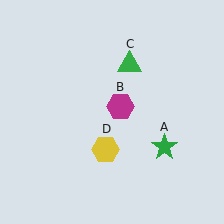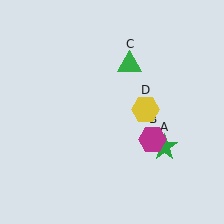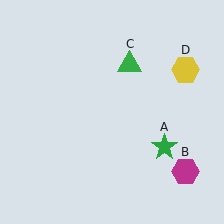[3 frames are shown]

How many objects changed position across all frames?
2 objects changed position: magenta hexagon (object B), yellow hexagon (object D).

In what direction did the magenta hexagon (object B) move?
The magenta hexagon (object B) moved down and to the right.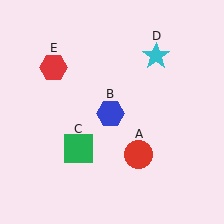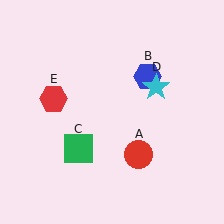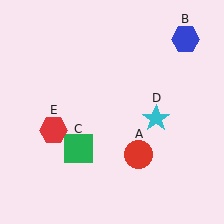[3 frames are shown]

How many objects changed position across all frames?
3 objects changed position: blue hexagon (object B), cyan star (object D), red hexagon (object E).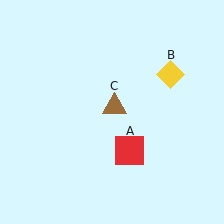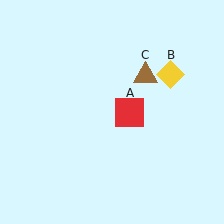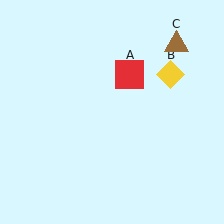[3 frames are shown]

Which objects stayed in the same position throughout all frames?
Yellow diamond (object B) remained stationary.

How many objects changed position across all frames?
2 objects changed position: red square (object A), brown triangle (object C).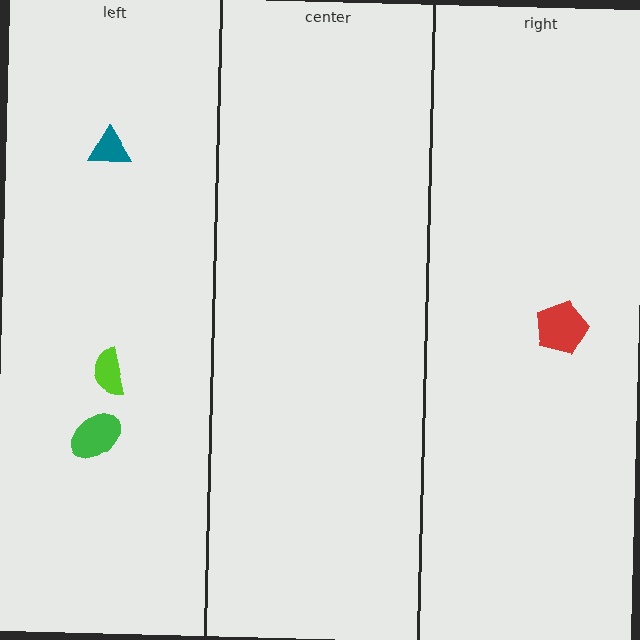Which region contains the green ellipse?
The left region.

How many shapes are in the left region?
3.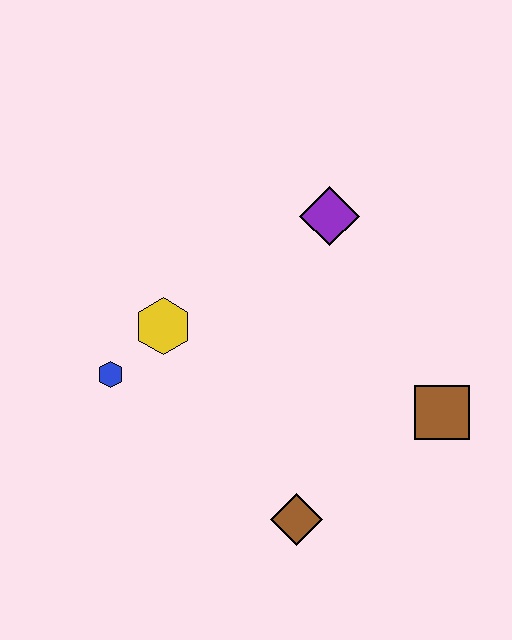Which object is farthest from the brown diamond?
The purple diamond is farthest from the brown diamond.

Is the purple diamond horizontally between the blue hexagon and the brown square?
Yes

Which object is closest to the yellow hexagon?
The blue hexagon is closest to the yellow hexagon.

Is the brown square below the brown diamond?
No